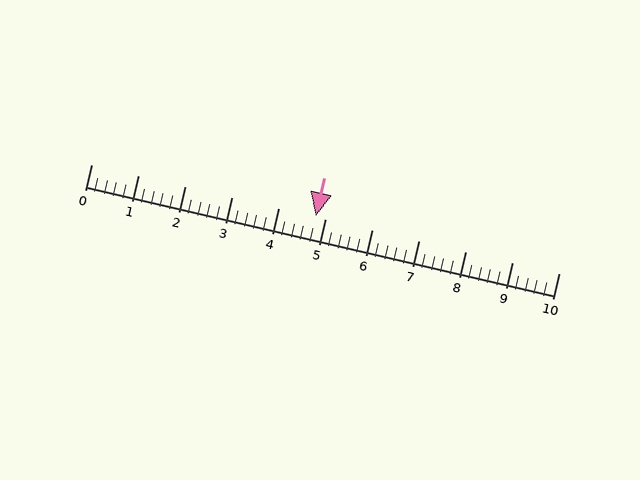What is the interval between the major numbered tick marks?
The major tick marks are spaced 1 units apart.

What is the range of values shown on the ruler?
The ruler shows values from 0 to 10.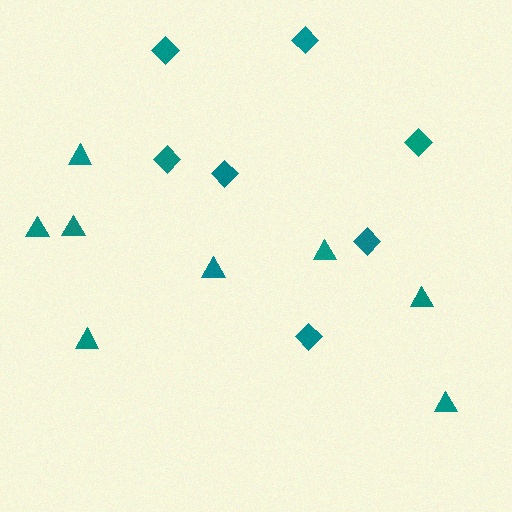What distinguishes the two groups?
There are 2 groups: one group of diamonds (7) and one group of triangles (8).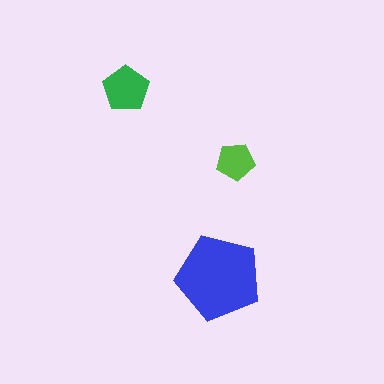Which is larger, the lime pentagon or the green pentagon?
The green one.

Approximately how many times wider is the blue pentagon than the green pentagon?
About 2 times wider.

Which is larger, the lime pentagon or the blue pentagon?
The blue one.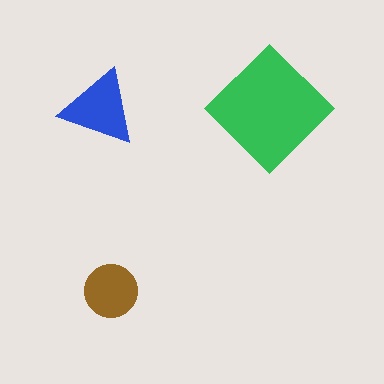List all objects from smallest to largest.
The brown circle, the blue triangle, the green diamond.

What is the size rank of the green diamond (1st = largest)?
1st.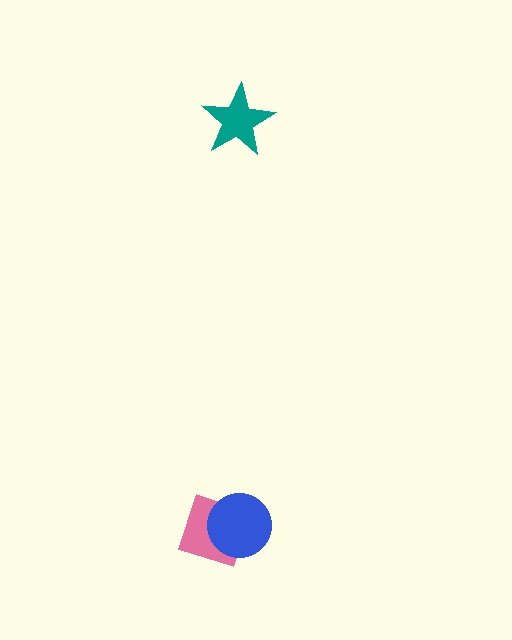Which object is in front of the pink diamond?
The blue circle is in front of the pink diamond.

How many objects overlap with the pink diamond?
1 object overlaps with the pink diamond.